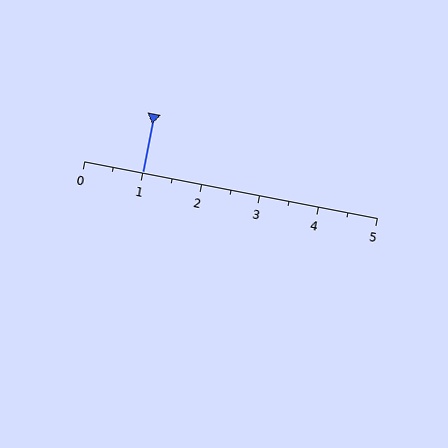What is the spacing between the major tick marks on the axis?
The major ticks are spaced 1 apart.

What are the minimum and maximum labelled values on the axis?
The axis runs from 0 to 5.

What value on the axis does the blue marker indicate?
The marker indicates approximately 1.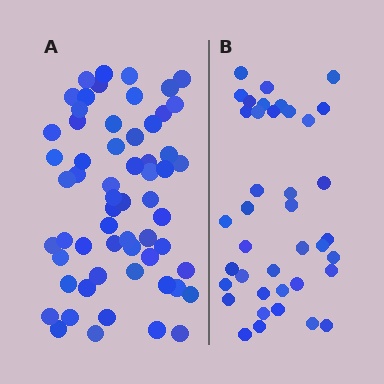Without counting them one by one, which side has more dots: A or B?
Region A (the left region) has more dots.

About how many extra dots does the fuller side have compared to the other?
Region A has approximately 20 more dots than region B.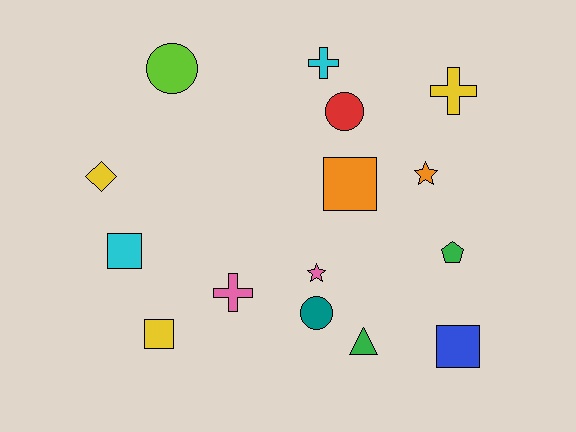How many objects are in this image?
There are 15 objects.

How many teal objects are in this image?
There is 1 teal object.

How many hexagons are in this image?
There are no hexagons.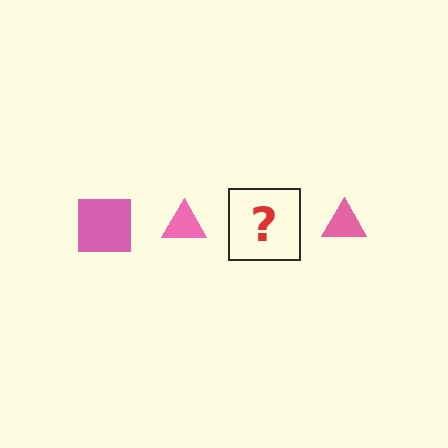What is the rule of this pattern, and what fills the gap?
The rule is that the pattern cycles through square, triangle shapes in pink. The gap should be filled with a pink square.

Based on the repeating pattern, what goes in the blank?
The blank should be a pink square.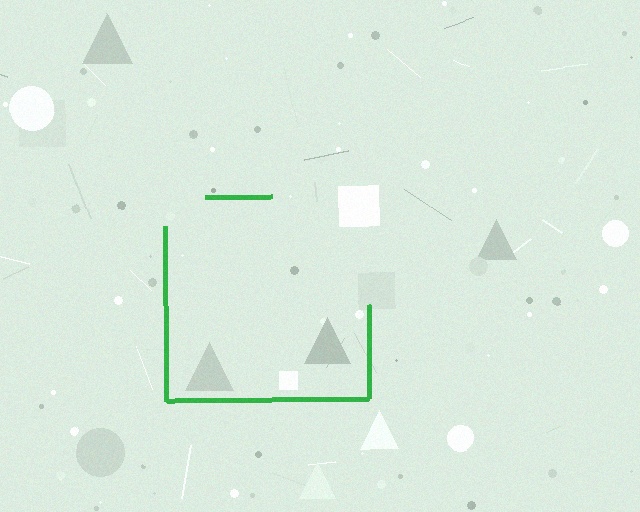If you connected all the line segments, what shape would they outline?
They would outline a square.